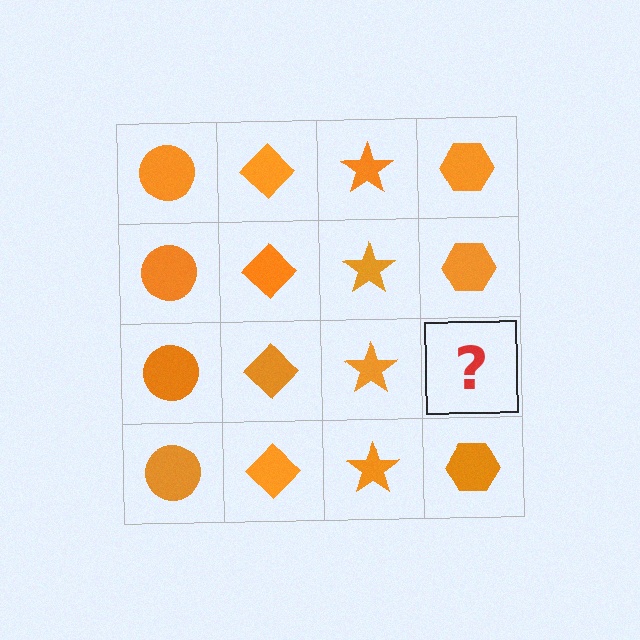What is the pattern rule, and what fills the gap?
The rule is that each column has a consistent shape. The gap should be filled with an orange hexagon.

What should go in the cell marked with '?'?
The missing cell should contain an orange hexagon.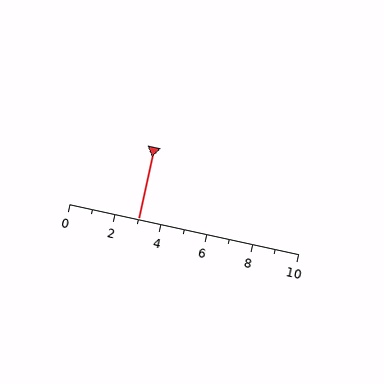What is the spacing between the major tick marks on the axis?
The major ticks are spaced 2 apart.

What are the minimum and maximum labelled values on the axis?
The axis runs from 0 to 10.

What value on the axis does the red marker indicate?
The marker indicates approximately 3.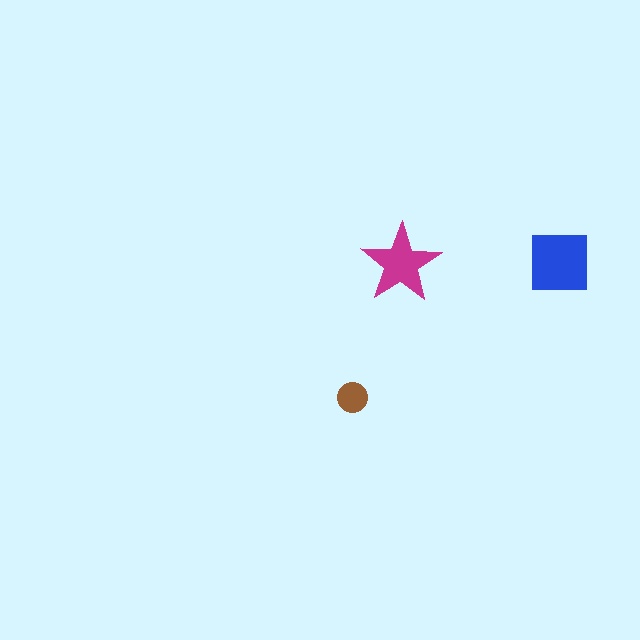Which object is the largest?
The blue square.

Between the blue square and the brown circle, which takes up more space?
The blue square.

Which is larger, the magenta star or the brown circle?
The magenta star.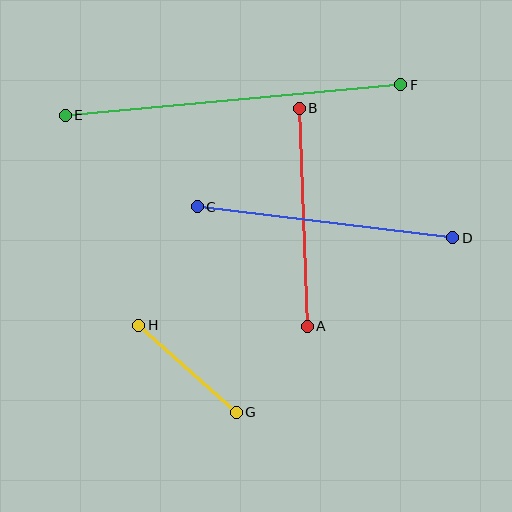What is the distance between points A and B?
The distance is approximately 218 pixels.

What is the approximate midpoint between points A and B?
The midpoint is at approximately (303, 217) pixels.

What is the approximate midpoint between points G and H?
The midpoint is at approximately (188, 369) pixels.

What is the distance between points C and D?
The distance is approximately 258 pixels.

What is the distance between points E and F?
The distance is approximately 337 pixels.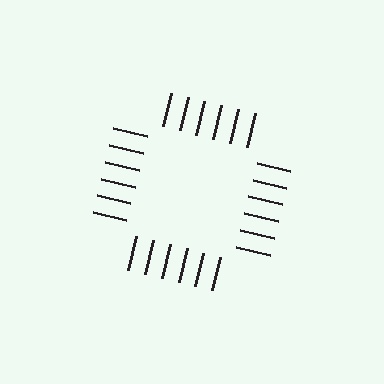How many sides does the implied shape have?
4 sides — the line-ends trace a square.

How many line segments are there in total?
24 — 6 along each of the 4 edges.